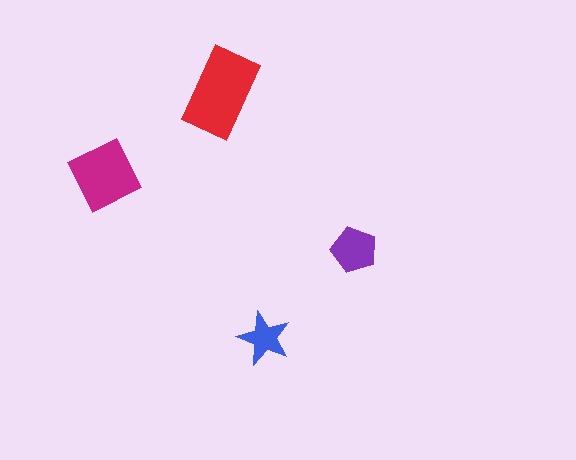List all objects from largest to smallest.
The red rectangle, the magenta square, the purple pentagon, the blue star.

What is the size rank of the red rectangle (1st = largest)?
1st.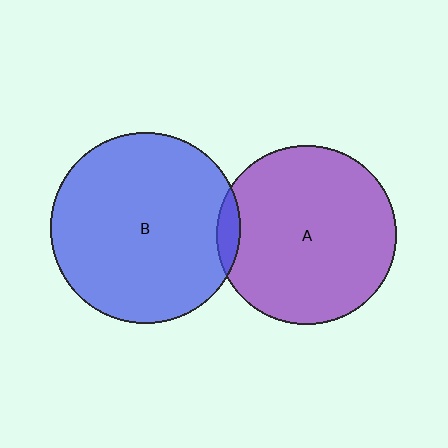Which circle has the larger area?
Circle B (blue).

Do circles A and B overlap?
Yes.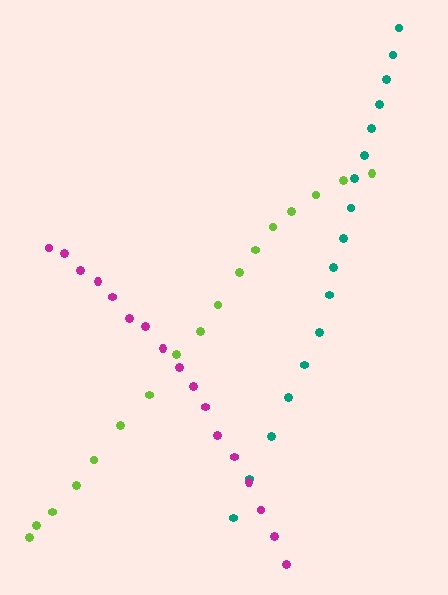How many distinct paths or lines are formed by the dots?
There are 3 distinct paths.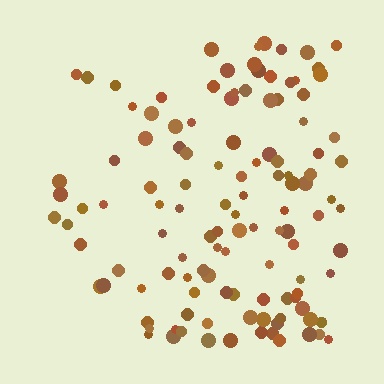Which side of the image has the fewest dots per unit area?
The left.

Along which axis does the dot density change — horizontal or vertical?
Horizontal.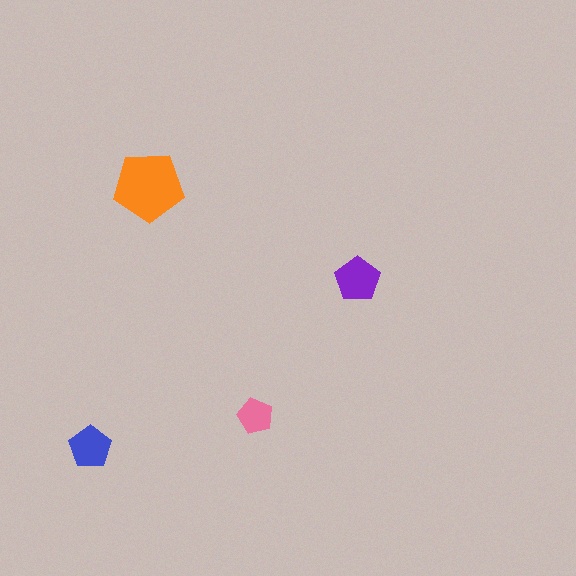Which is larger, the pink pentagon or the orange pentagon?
The orange one.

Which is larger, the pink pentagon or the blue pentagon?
The blue one.